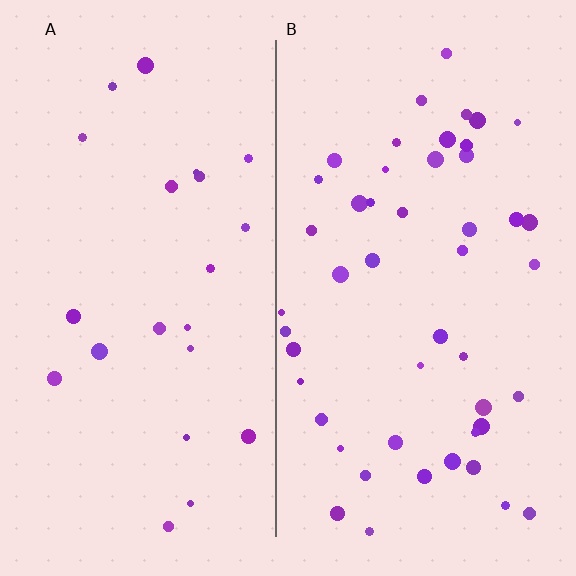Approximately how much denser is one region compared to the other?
Approximately 2.2× — region B over region A.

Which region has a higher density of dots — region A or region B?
B (the right).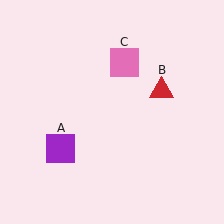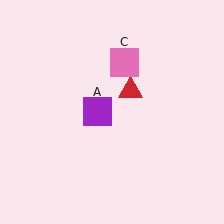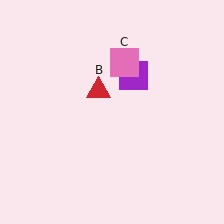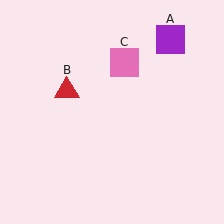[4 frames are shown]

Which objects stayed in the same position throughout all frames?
Pink square (object C) remained stationary.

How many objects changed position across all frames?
2 objects changed position: purple square (object A), red triangle (object B).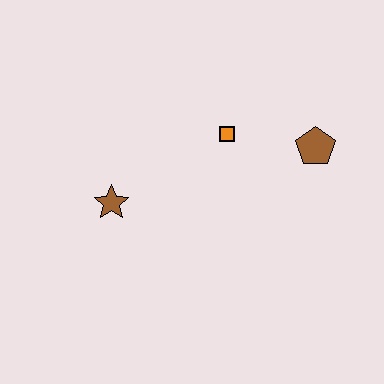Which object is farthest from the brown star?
The brown pentagon is farthest from the brown star.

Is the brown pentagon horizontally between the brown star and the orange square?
No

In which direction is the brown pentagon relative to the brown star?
The brown pentagon is to the right of the brown star.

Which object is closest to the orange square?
The brown pentagon is closest to the orange square.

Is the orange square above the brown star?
Yes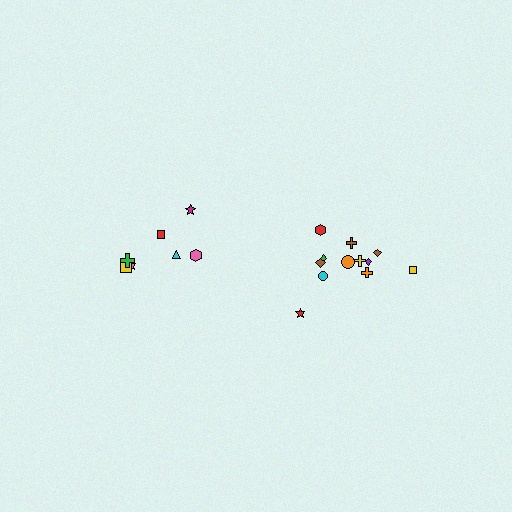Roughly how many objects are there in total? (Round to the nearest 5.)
Roughly 20 objects in total.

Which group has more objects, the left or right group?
The right group.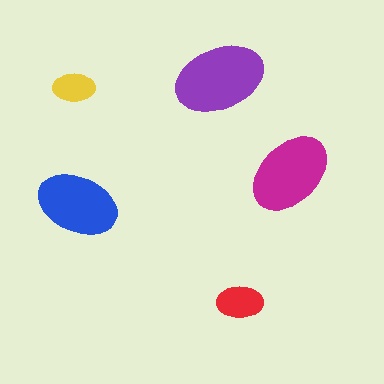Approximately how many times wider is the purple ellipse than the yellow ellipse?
About 2 times wider.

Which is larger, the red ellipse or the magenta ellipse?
The magenta one.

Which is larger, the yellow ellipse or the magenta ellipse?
The magenta one.